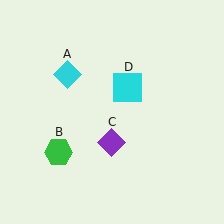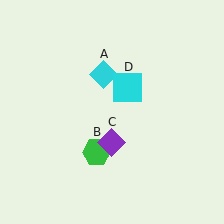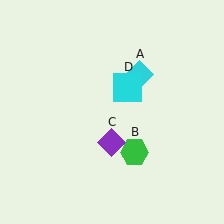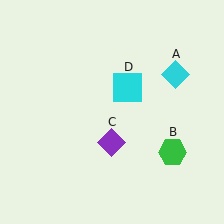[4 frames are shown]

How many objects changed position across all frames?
2 objects changed position: cyan diamond (object A), green hexagon (object B).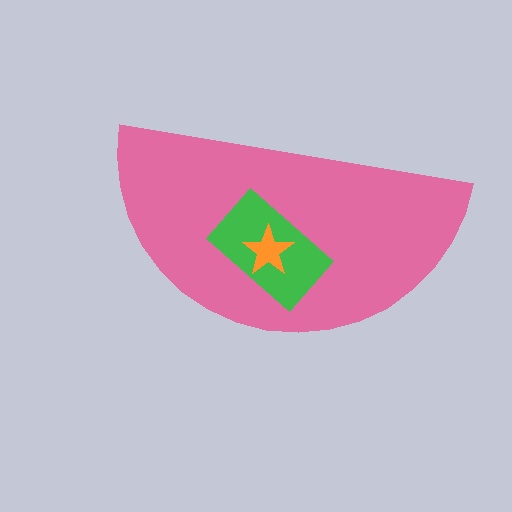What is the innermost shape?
The orange star.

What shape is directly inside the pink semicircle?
The green rectangle.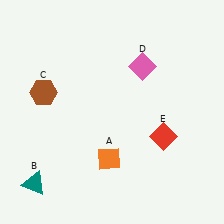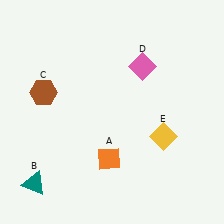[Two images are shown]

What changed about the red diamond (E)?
In Image 1, E is red. In Image 2, it changed to yellow.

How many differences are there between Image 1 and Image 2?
There is 1 difference between the two images.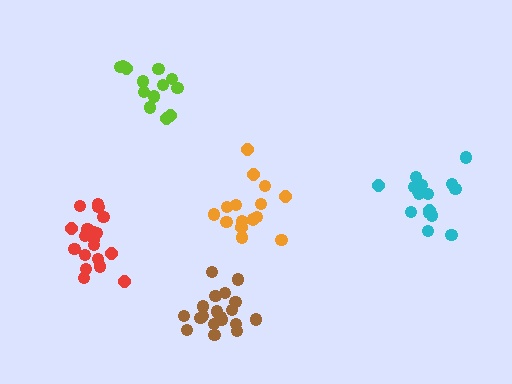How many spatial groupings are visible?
There are 5 spatial groupings.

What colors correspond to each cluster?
The clusters are colored: brown, lime, cyan, red, orange.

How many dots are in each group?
Group 1: 19 dots, Group 2: 13 dots, Group 3: 16 dots, Group 4: 19 dots, Group 5: 16 dots (83 total).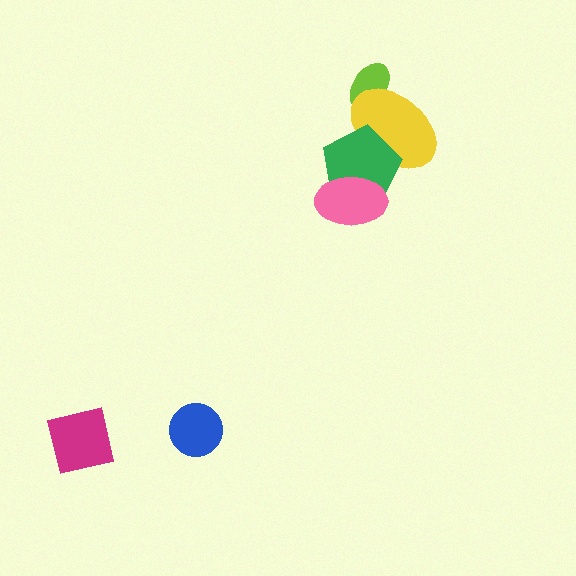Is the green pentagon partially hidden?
Yes, it is partially covered by another shape.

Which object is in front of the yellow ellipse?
The green pentagon is in front of the yellow ellipse.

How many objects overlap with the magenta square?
0 objects overlap with the magenta square.